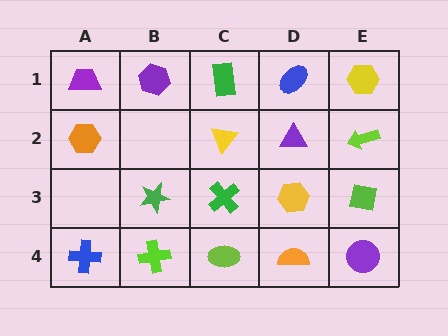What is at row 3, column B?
A green star.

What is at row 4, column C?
A lime ellipse.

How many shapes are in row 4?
5 shapes.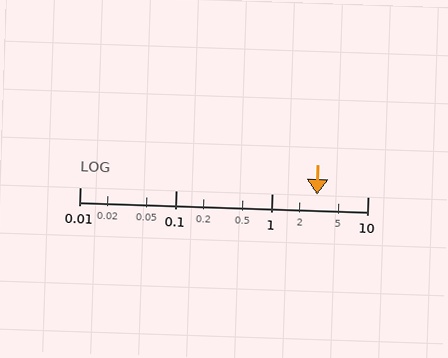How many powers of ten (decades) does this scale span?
The scale spans 3 decades, from 0.01 to 10.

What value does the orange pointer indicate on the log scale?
The pointer indicates approximately 3.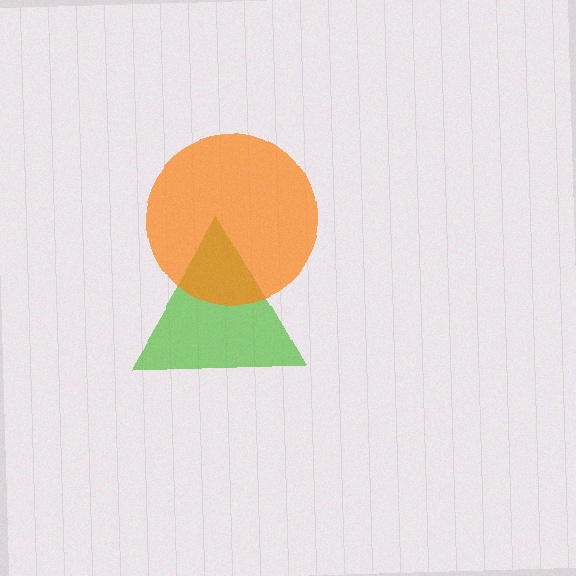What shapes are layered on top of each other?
The layered shapes are: a lime triangle, an orange circle.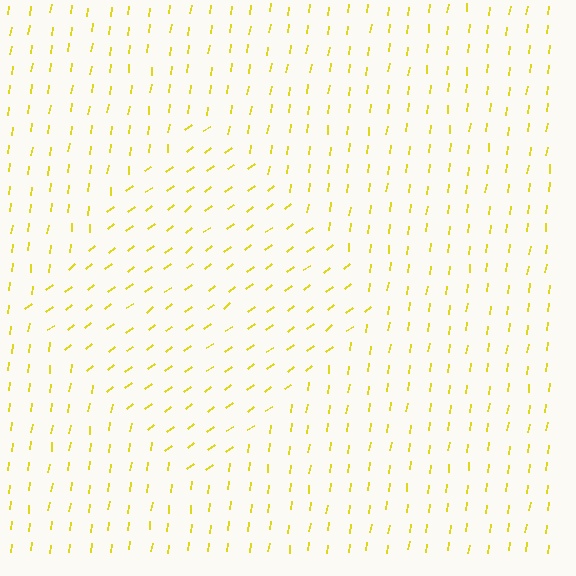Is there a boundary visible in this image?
Yes, there is a texture boundary formed by a change in line orientation.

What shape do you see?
I see a diamond.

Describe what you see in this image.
The image is filled with small yellow line segments. A diamond region in the image has lines oriented differently from the surrounding lines, creating a visible texture boundary.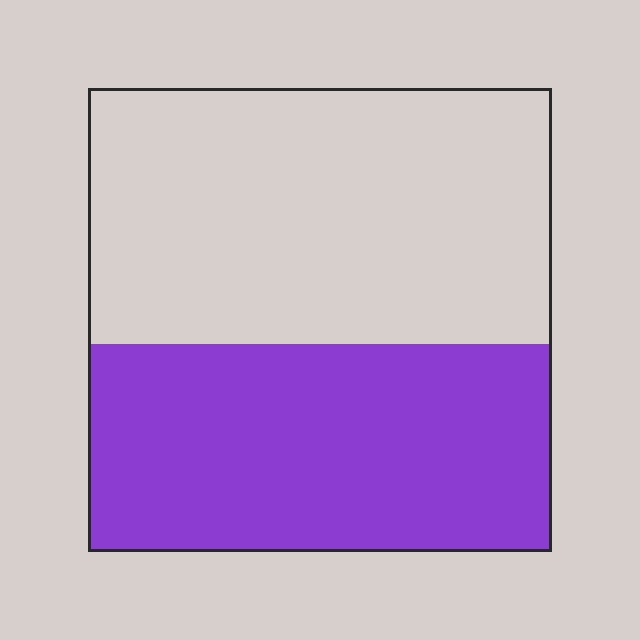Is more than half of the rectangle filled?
No.